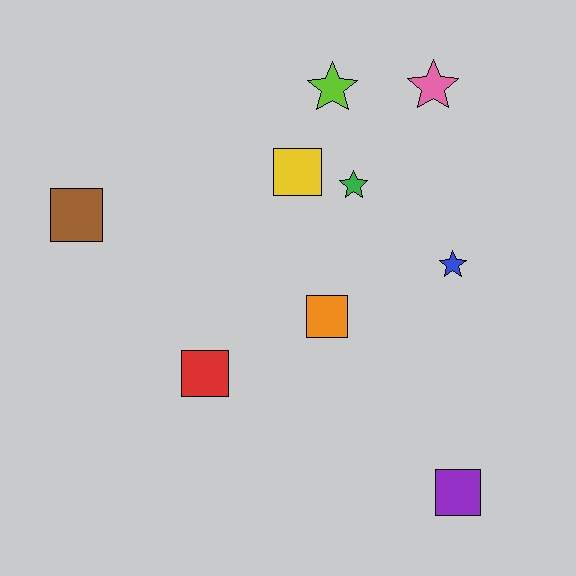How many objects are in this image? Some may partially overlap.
There are 9 objects.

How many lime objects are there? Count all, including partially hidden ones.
There is 1 lime object.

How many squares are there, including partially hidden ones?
There are 5 squares.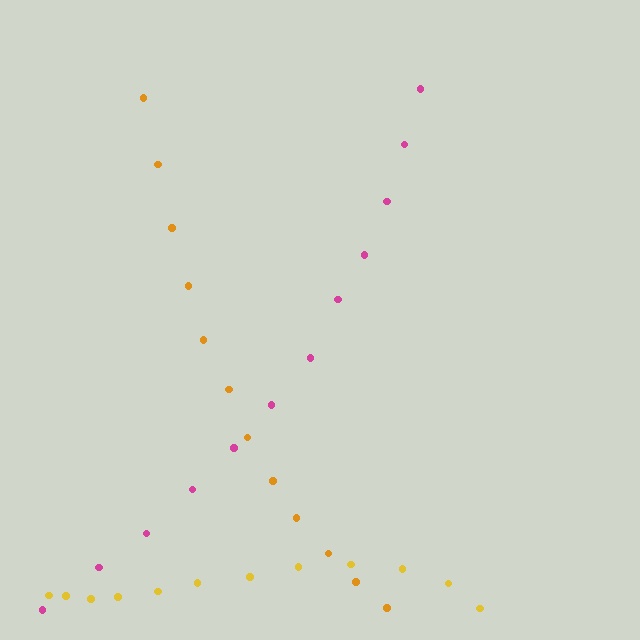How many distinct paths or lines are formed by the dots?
There are 3 distinct paths.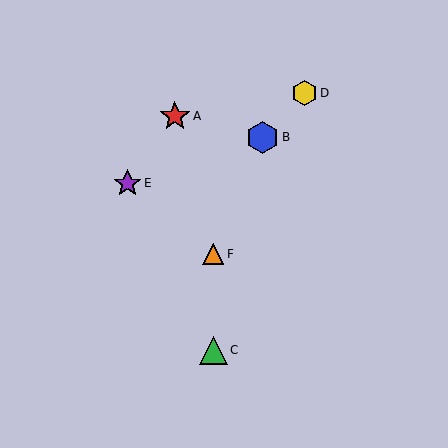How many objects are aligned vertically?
2 objects (C, F) are aligned vertically.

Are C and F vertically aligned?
Yes, both are at x≈213.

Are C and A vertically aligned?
No, C is at x≈213 and A is at x≈175.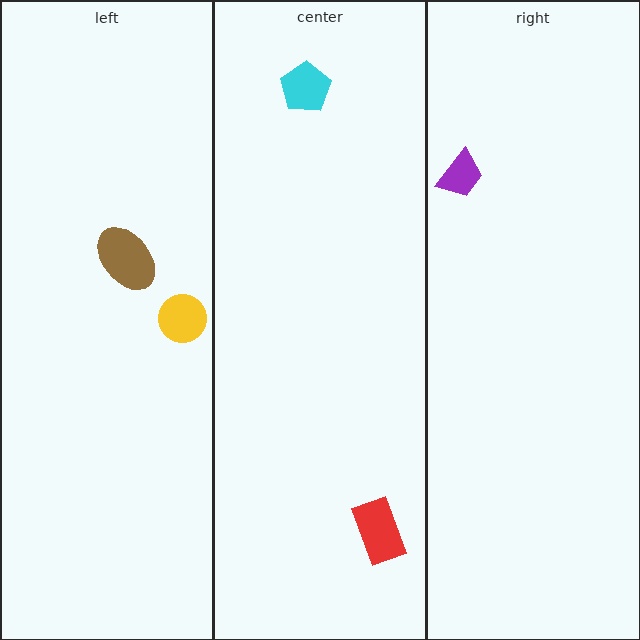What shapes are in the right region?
The purple trapezoid.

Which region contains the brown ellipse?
The left region.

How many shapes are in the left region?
2.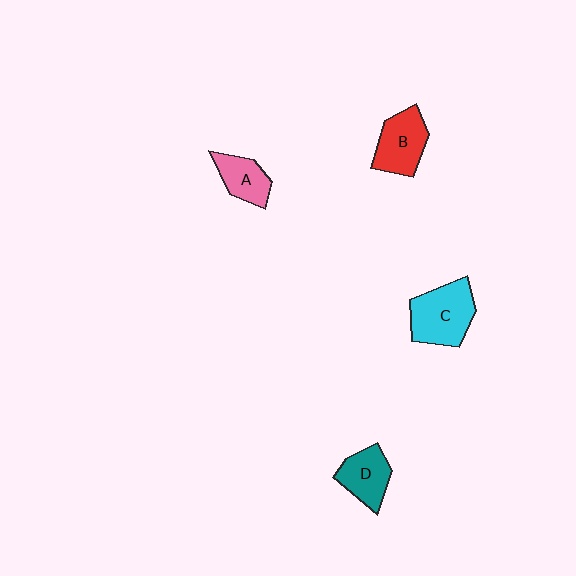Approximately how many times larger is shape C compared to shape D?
Approximately 1.4 times.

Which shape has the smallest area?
Shape A (pink).